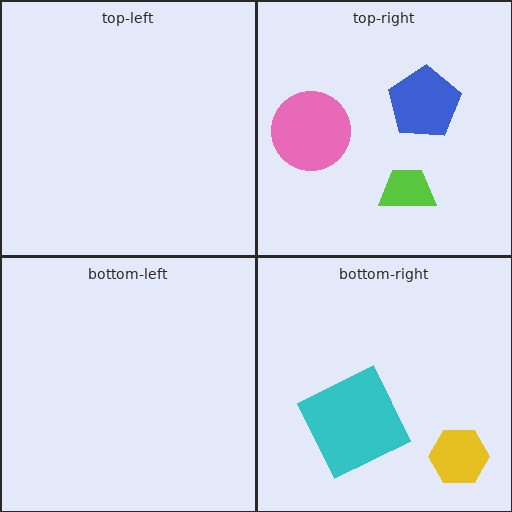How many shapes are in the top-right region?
3.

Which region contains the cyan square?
The bottom-right region.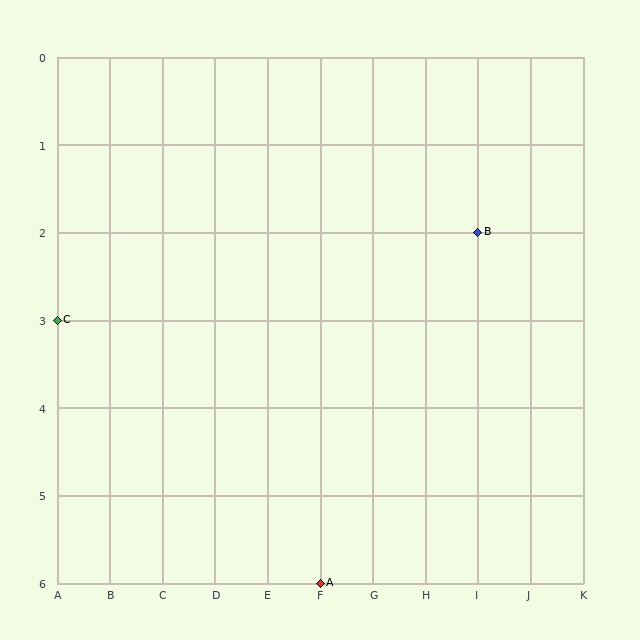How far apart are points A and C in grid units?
Points A and C are 5 columns and 3 rows apart (about 5.8 grid units diagonally).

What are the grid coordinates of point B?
Point B is at grid coordinates (I, 2).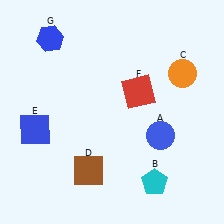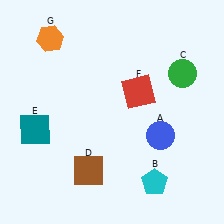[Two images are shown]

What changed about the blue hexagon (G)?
In Image 1, G is blue. In Image 2, it changed to orange.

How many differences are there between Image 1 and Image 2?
There are 3 differences between the two images.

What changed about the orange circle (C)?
In Image 1, C is orange. In Image 2, it changed to green.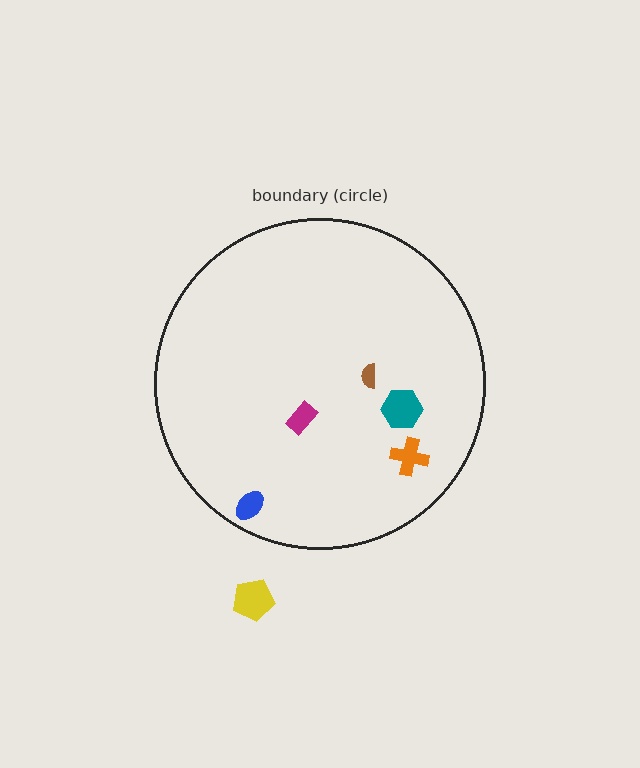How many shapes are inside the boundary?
5 inside, 1 outside.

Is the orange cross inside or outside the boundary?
Inside.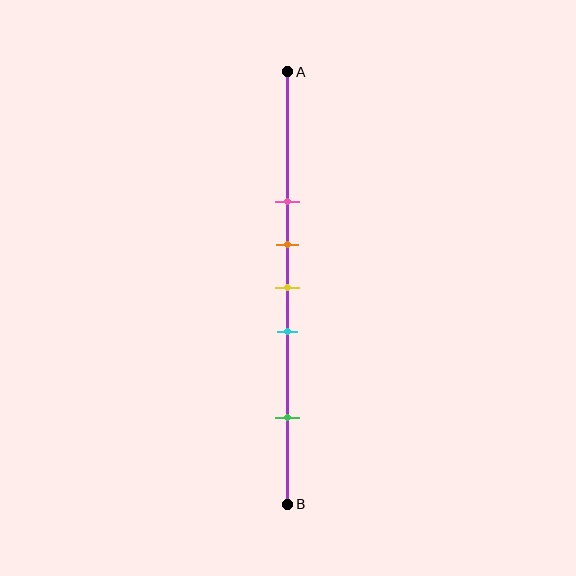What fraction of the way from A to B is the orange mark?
The orange mark is approximately 40% (0.4) of the way from A to B.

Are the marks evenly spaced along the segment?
No, the marks are not evenly spaced.